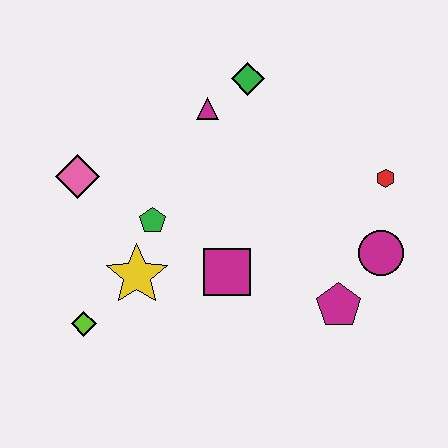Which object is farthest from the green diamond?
The lime diamond is farthest from the green diamond.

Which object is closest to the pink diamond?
The green pentagon is closest to the pink diamond.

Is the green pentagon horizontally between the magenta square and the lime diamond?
Yes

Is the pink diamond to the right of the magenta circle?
No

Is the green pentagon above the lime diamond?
Yes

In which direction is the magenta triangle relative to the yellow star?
The magenta triangle is above the yellow star.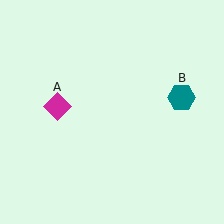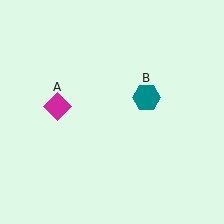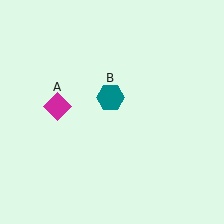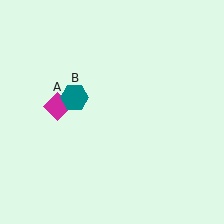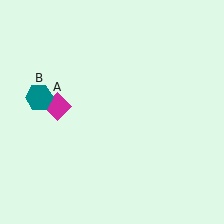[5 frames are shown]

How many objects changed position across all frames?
1 object changed position: teal hexagon (object B).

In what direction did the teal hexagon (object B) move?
The teal hexagon (object B) moved left.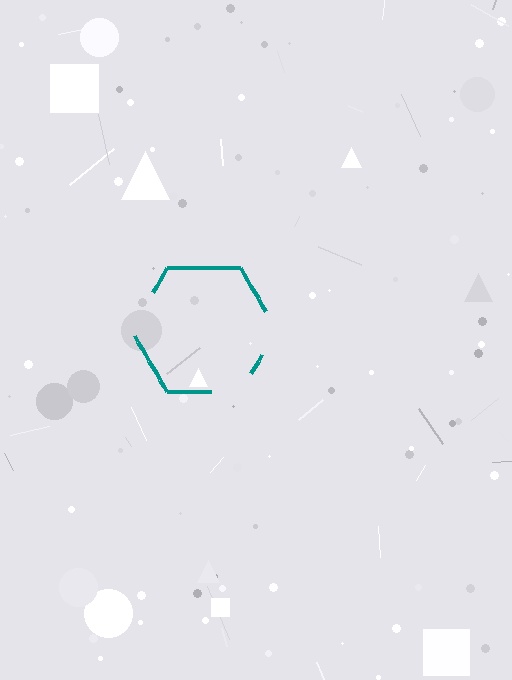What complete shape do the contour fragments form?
The contour fragments form a hexagon.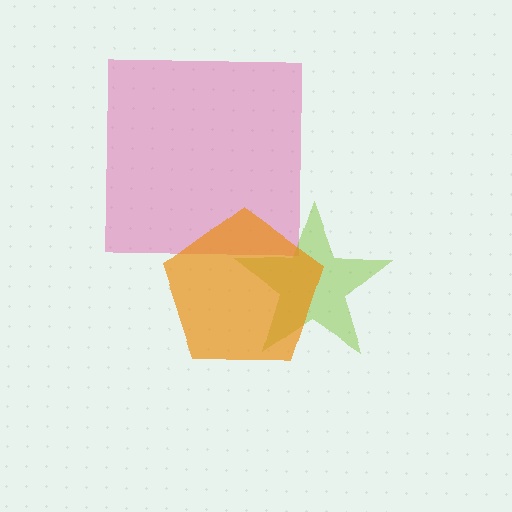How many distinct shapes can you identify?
There are 3 distinct shapes: a pink square, a lime star, an orange pentagon.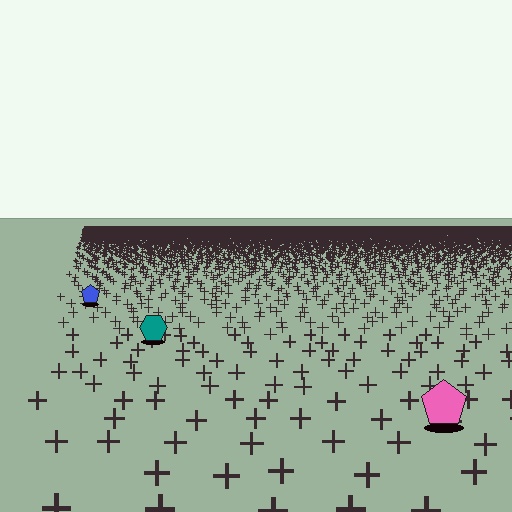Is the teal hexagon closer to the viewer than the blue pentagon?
Yes. The teal hexagon is closer — you can tell from the texture gradient: the ground texture is coarser near it.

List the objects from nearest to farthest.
From nearest to farthest: the pink pentagon, the teal hexagon, the blue pentagon.